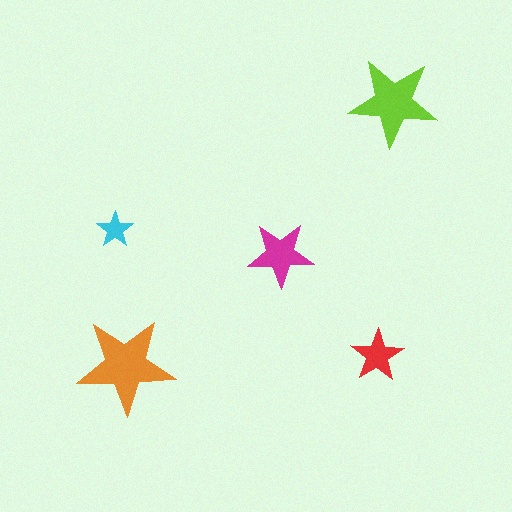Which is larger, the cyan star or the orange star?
The orange one.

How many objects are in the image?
There are 5 objects in the image.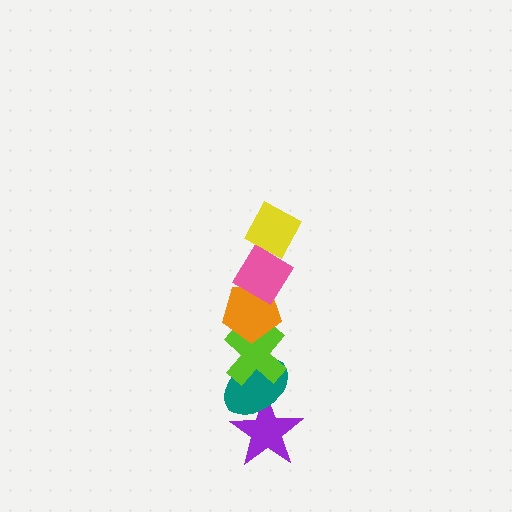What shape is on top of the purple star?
The teal ellipse is on top of the purple star.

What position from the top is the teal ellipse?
The teal ellipse is 5th from the top.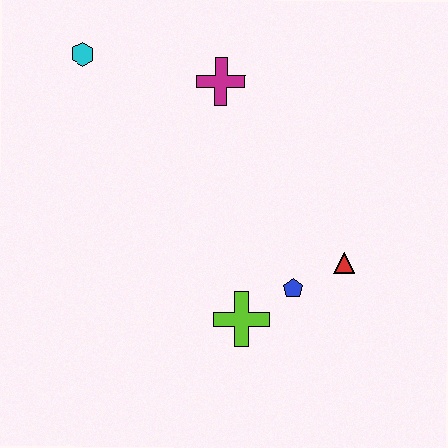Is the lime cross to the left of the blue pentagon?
Yes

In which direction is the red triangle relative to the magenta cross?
The red triangle is below the magenta cross.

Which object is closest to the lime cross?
The blue pentagon is closest to the lime cross.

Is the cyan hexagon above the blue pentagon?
Yes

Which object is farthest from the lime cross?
The cyan hexagon is farthest from the lime cross.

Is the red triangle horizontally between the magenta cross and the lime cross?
No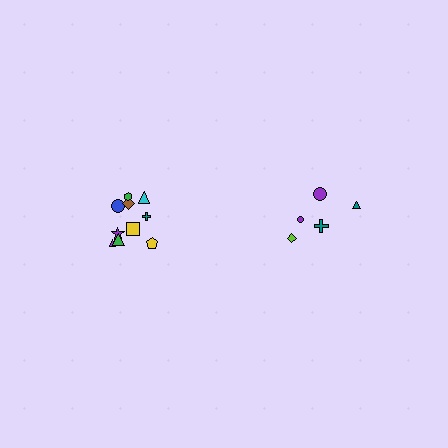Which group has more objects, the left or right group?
The left group.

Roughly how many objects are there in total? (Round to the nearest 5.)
Roughly 15 objects in total.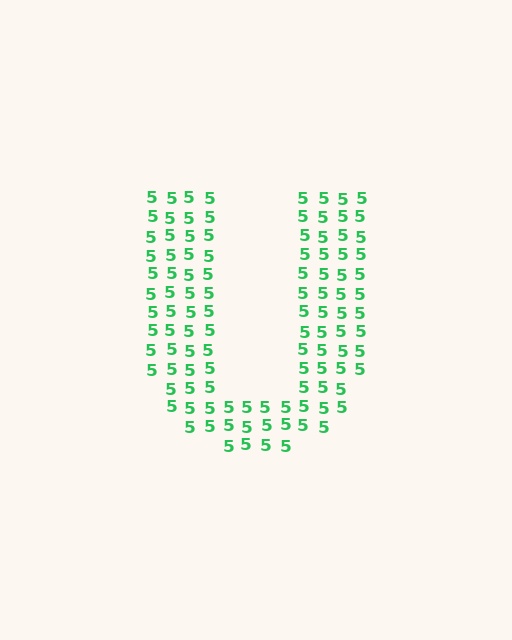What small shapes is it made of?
It is made of small digit 5's.